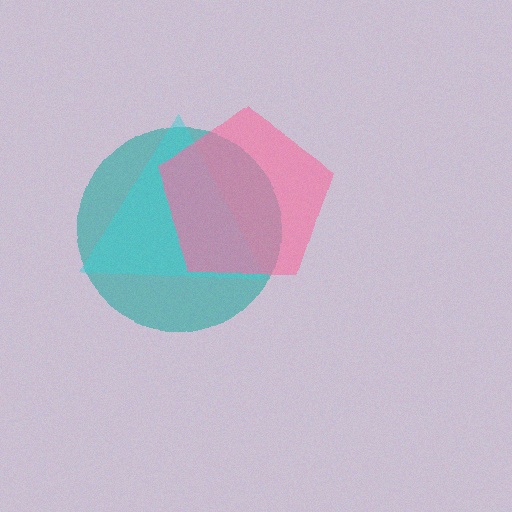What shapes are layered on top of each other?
The layered shapes are: a teal circle, a cyan triangle, a pink pentagon.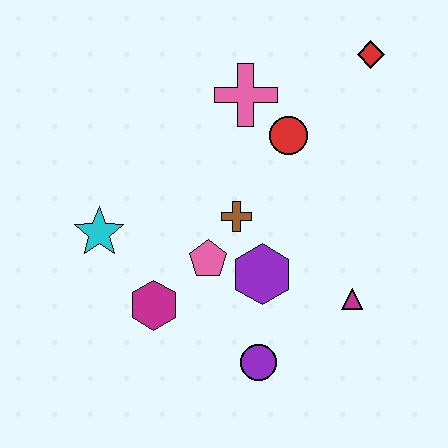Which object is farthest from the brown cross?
The red diamond is farthest from the brown cross.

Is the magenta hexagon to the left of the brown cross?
Yes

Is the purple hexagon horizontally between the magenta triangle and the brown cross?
Yes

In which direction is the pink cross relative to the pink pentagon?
The pink cross is above the pink pentagon.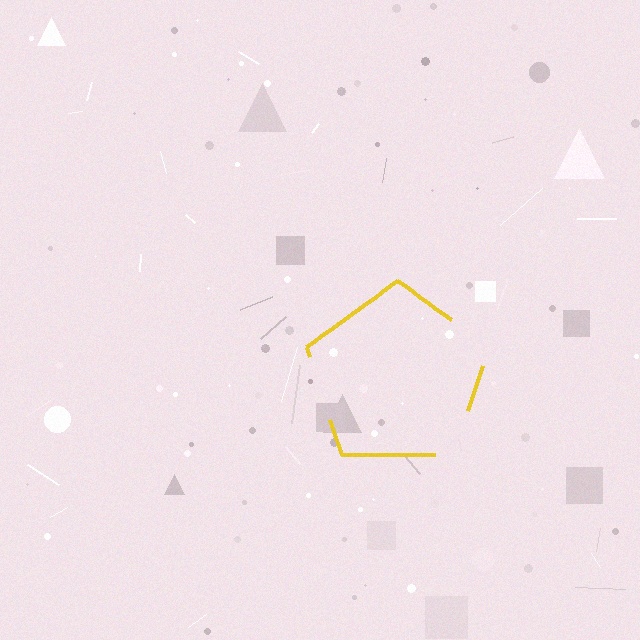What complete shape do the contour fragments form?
The contour fragments form a pentagon.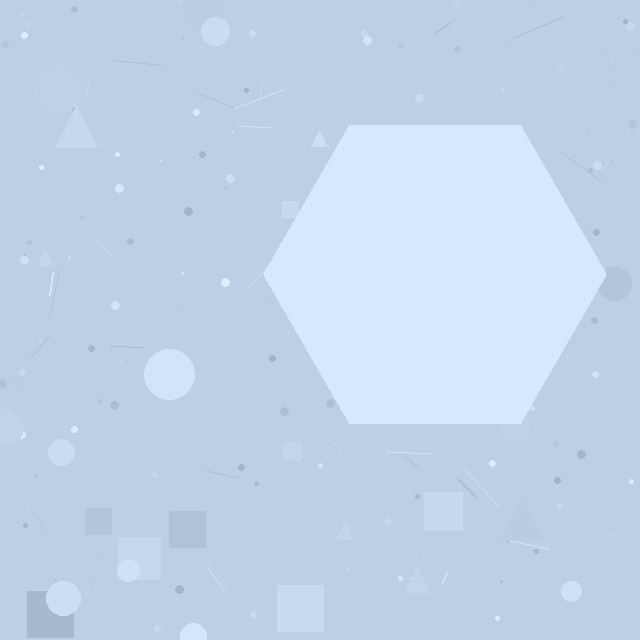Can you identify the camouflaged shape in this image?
The camouflaged shape is a hexagon.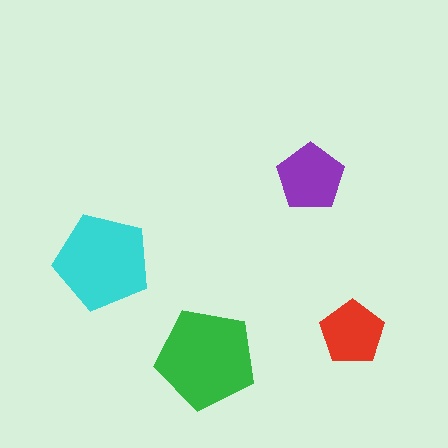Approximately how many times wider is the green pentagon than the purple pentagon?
About 1.5 times wider.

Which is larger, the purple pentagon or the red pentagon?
The purple one.